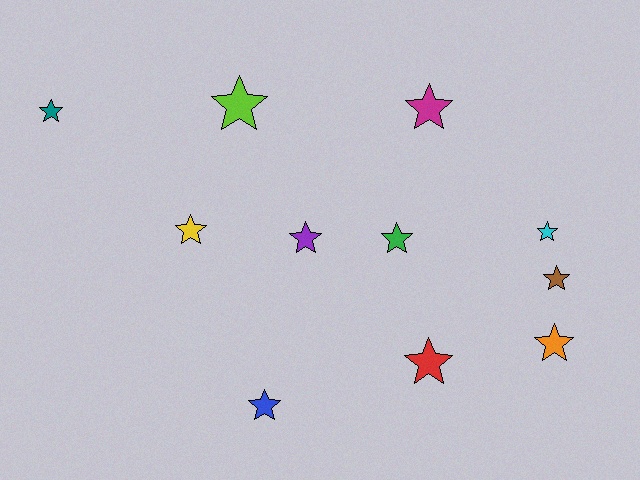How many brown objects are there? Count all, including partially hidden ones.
There is 1 brown object.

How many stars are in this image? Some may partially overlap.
There are 11 stars.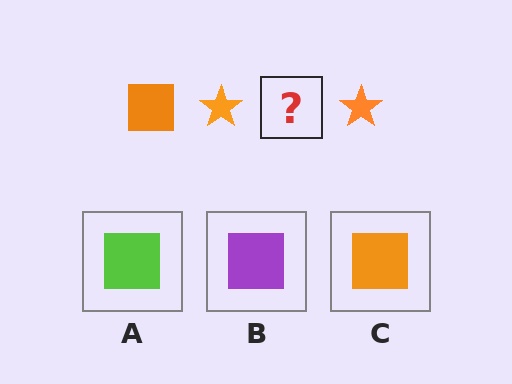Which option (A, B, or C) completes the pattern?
C.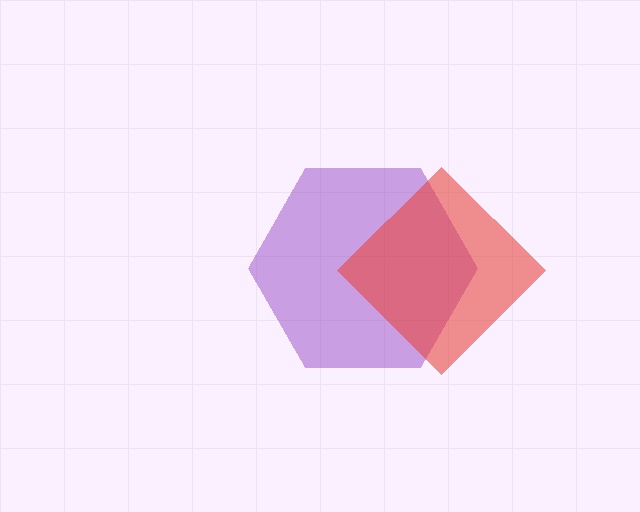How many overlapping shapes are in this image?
There are 2 overlapping shapes in the image.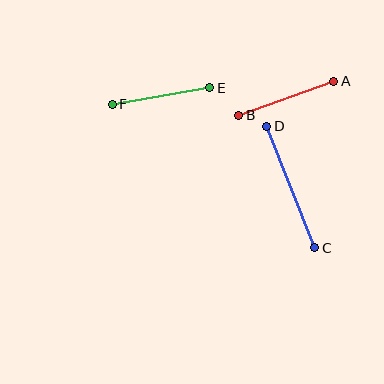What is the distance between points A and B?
The distance is approximately 101 pixels.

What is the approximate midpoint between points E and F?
The midpoint is at approximately (161, 96) pixels.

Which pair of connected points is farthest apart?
Points C and D are farthest apart.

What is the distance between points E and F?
The distance is approximately 99 pixels.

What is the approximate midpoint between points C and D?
The midpoint is at approximately (291, 187) pixels.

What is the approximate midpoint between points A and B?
The midpoint is at approximately (286, 98) pixels.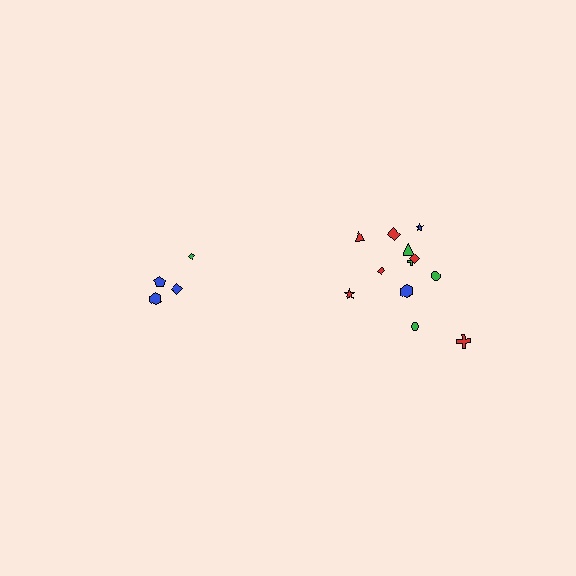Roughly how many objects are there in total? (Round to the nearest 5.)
Roughly 15 objects in total.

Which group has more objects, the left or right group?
The right group.